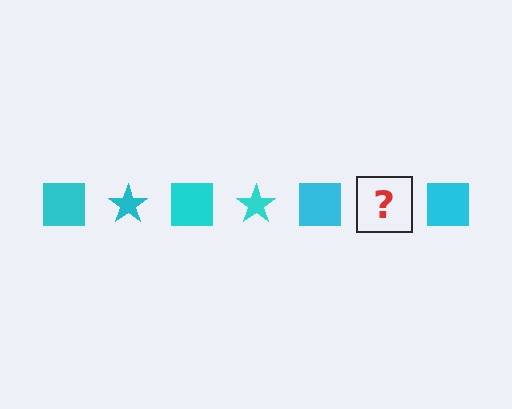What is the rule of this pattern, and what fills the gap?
The rule is that the pattern cycles through square, star shapes in cyan. The gap should be filled with a cyan star.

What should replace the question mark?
The question mark should be replaced with a cyan star.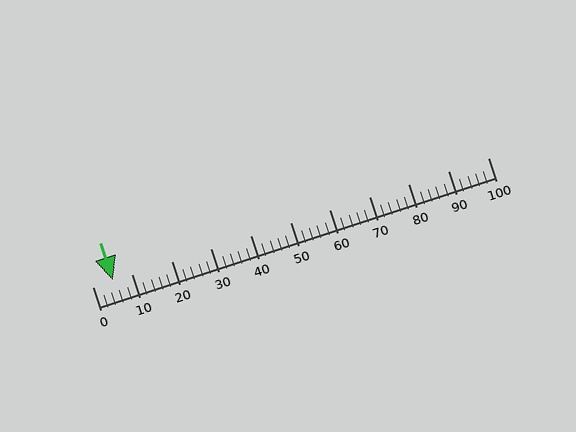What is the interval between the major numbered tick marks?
The major tick marks are spaced 10 units apart.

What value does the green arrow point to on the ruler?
The green arrow points to approximately 5.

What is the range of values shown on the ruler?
The ruler shows values from 0 to 100.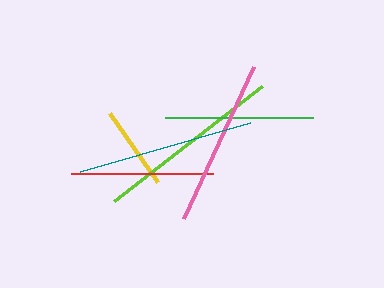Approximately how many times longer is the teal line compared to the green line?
The teal line is approximately 1.2 times the length of the green line.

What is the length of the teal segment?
The teal segment is approximately 177 pixels long.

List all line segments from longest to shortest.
From longest to shortest: lime, teal, pink, green, red, yellow.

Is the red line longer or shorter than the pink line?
The pink line is longer than the red line.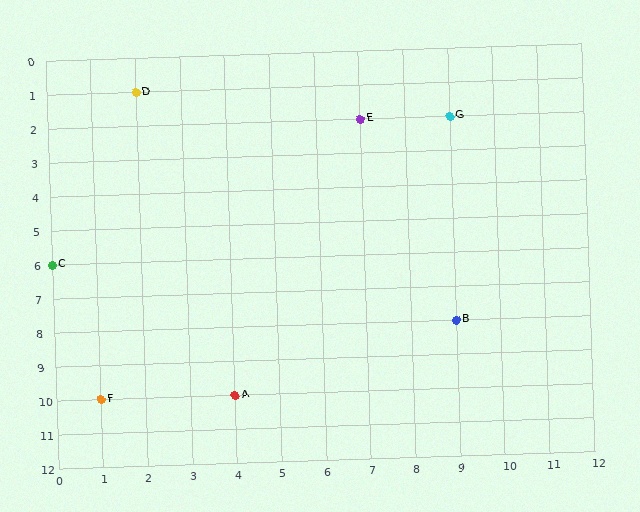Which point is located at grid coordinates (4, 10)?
Point A is at (4, 10).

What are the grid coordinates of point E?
Point E is at grid coordinates (7, 2).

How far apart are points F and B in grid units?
Points F and B are 8 columns and 2 rows apart (about 8.2 grid units diagonally).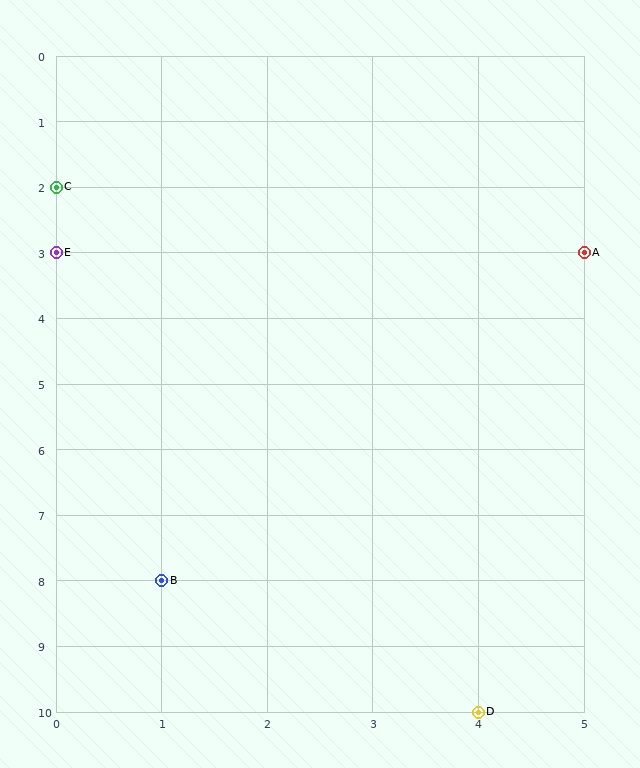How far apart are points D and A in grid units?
Points D and A are 1 column and 7 rows apart (about 7.1 grid units diagonally).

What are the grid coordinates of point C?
Point C is at grid coordinates (0, 2).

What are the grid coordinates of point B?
Point B is at grid coordinates (1, 8).